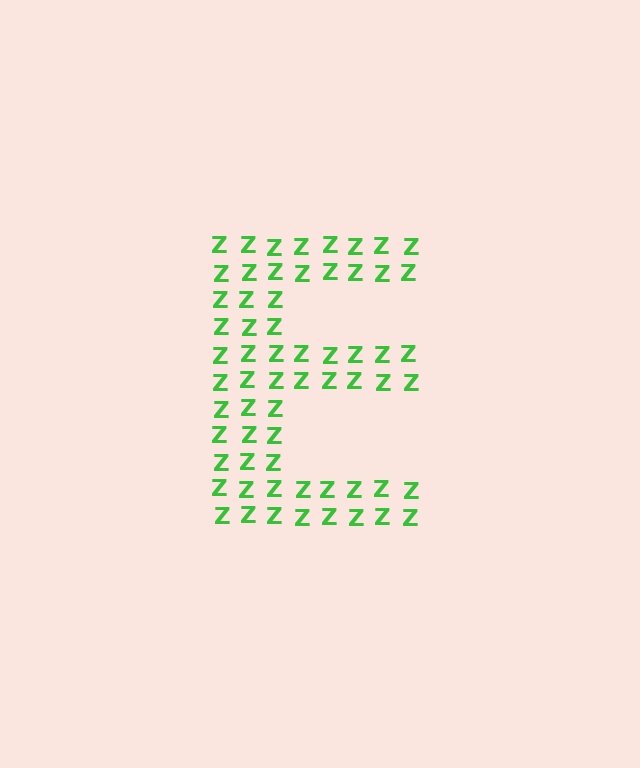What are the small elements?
The small elements are letter Z's.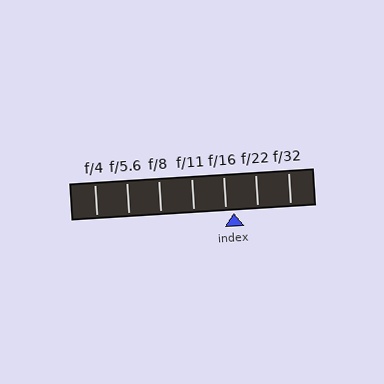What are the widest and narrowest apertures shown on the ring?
The widest aperture shown is f/4 and the narrowest is f/32.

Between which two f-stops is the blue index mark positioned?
The index mark is between f/16 and f/22.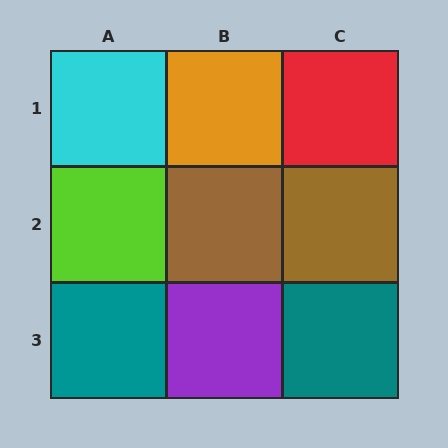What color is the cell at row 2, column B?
Brown.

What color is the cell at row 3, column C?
Teal.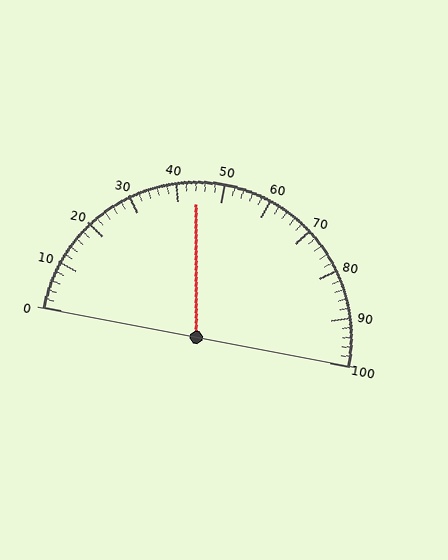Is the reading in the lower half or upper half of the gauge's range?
The reading is in the lower half of the range (0 to 100).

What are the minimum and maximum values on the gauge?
The gauge ranges from 0 to 100.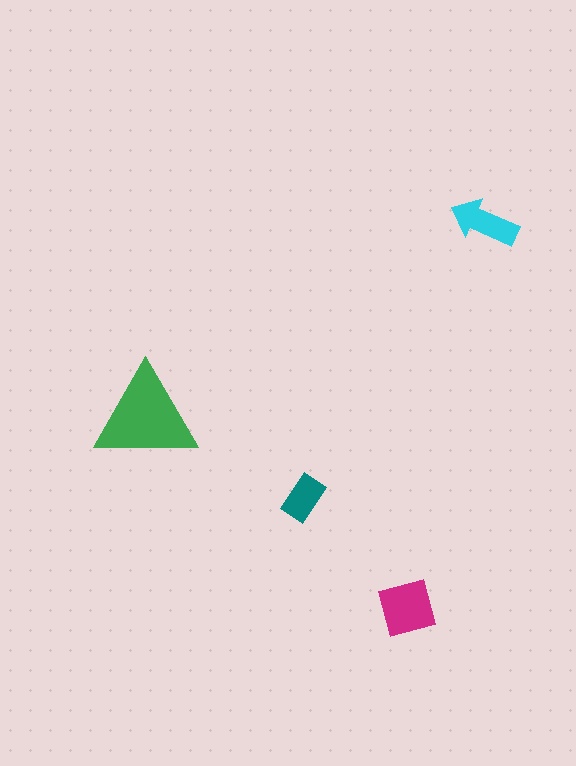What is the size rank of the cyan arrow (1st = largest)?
3rd.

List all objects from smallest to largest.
The teal rectangle, the cyan arrow, the magenta square, the green triangle.